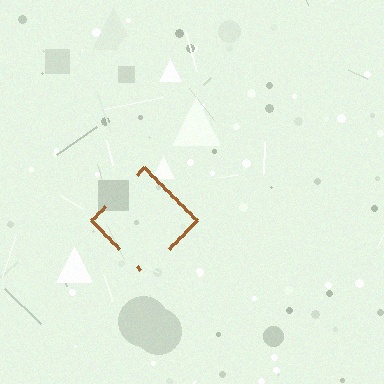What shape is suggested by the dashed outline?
The dashed outline suggests a diamond.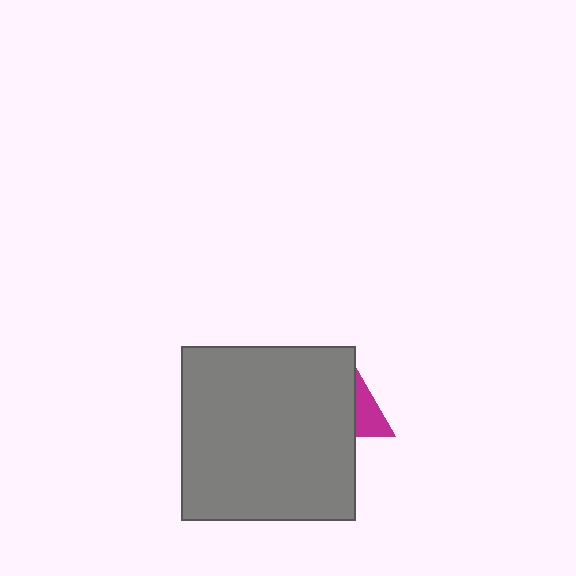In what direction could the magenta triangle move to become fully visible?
The magenta triangle could move right. That would shift it out from behind the gray square entirely.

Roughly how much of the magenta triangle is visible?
A small part of it is visible (roughly 34%).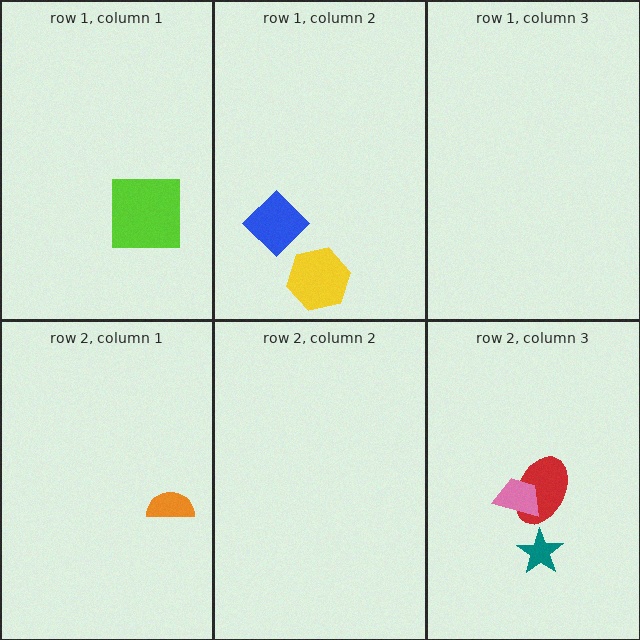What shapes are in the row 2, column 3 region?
The teal star, the red ellipse, the pink trapezoid.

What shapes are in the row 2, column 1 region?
The orange semicircle.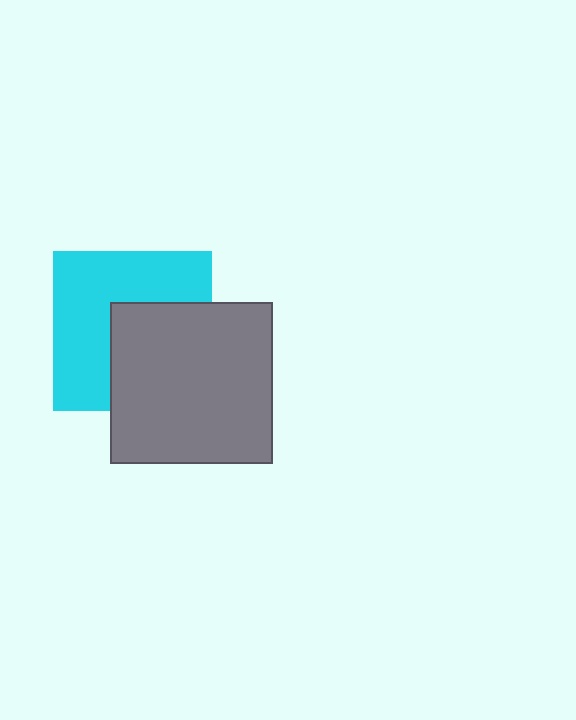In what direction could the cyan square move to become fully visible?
The cyan square could move toward the upper-left. That would shift it out from behind the gray square entirely.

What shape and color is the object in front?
The object in front is a gray square.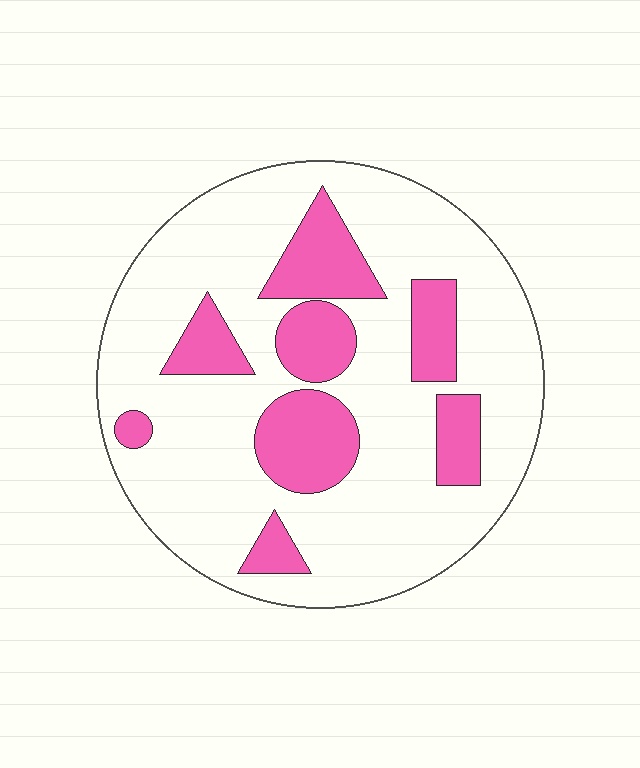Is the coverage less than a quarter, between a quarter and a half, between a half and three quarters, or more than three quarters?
Less than a quarter.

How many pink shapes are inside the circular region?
8.